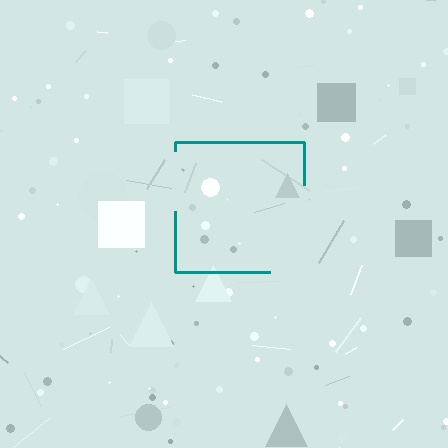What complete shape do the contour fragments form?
The contour fragments form a square.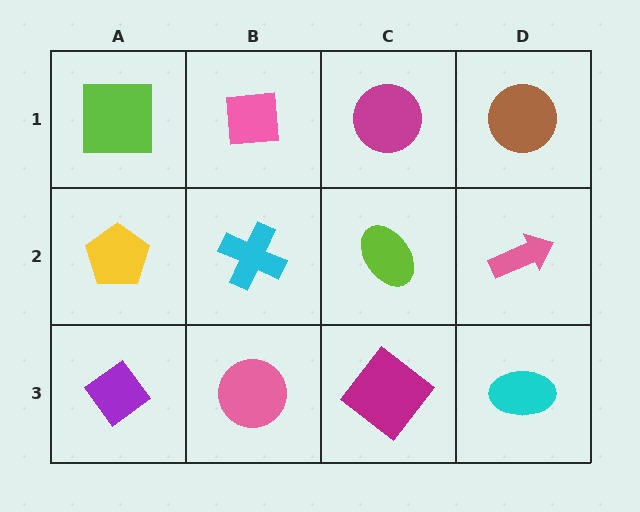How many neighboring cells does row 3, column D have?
2.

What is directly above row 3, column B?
A cyan cross.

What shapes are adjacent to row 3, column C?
A lime ellipse (row 2, column C), a pink circle (row 3, column B), a cyan ellipse (row 3, column D).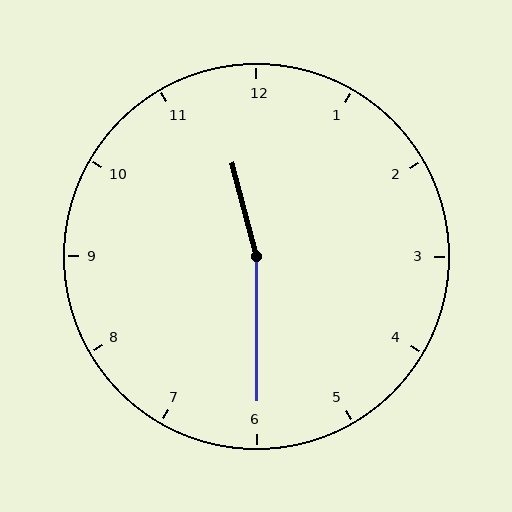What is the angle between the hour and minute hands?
Approximately 165 degrees.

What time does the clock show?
11:30.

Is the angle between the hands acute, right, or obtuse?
It is obtuse.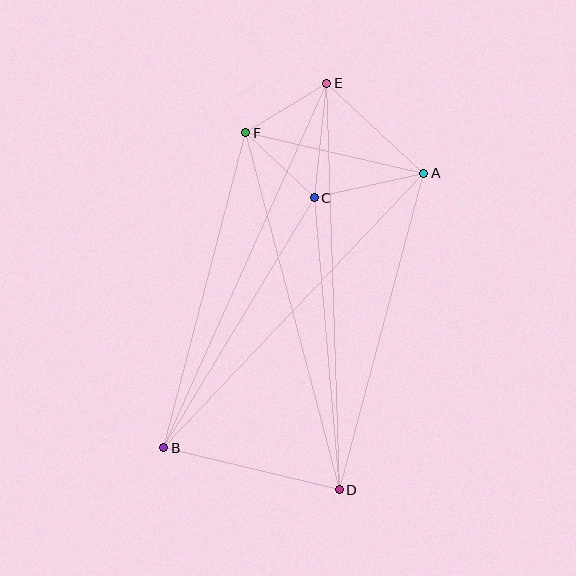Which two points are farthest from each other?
Points D and E are farthest from each other.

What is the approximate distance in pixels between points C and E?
The distance between C and E is approximately 116 pixels.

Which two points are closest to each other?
Points C and F are closest to each other.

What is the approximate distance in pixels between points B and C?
The distance between B and C is approximately 291 pixels.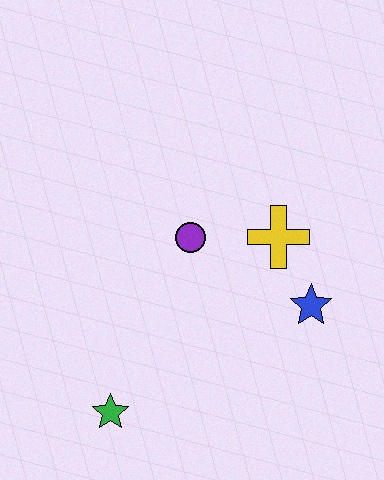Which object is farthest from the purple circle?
The green star is farthest from the purple circle.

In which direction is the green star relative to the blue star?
The green star is to the left of the blue star.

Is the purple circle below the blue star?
No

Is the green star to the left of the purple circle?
Yes